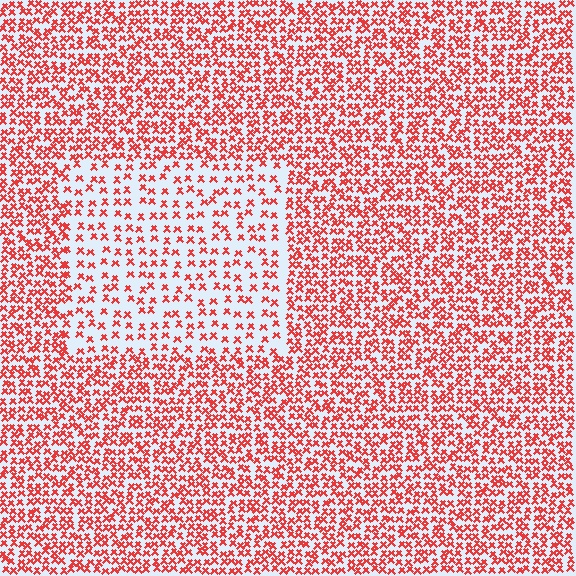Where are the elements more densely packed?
The elements are more densely packed outside the rectangle boundary.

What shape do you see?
I see a rectangle.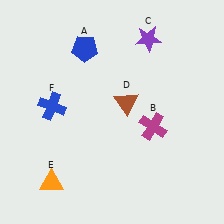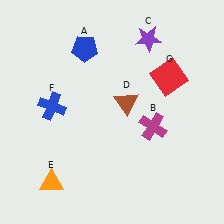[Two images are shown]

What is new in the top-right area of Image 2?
A red square (G) was added in the top-right area of Image 2.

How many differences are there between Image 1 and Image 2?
There is 1 difference between the two images.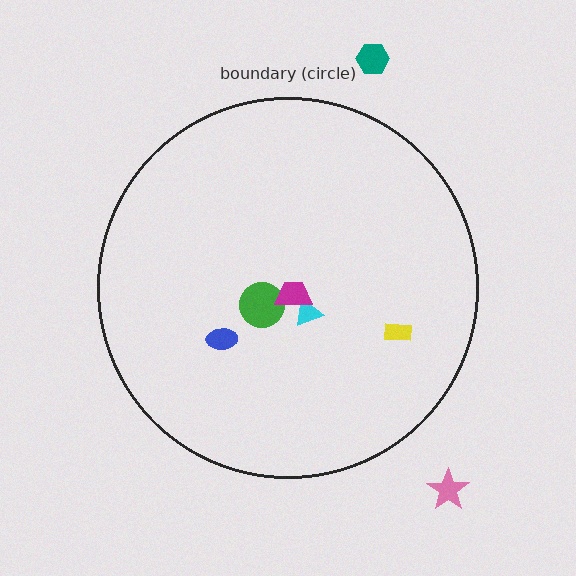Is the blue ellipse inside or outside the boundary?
Inside.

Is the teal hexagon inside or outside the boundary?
Outside.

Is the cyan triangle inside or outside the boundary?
Inside.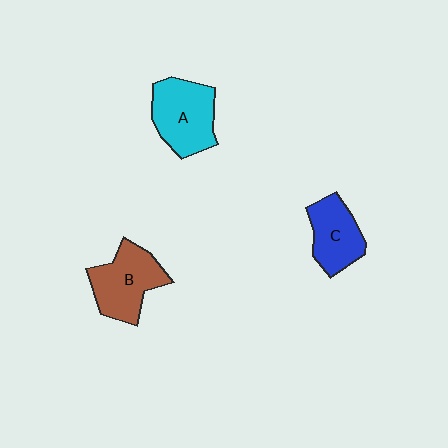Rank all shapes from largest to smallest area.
From largest to smallest: A (cyan), B (brown), C (blue).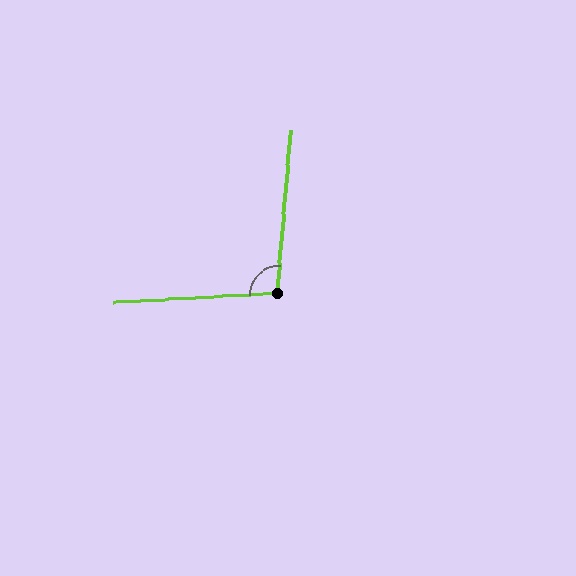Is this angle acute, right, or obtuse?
It is obtuse.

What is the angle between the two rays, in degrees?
Approximately 98 degrees.